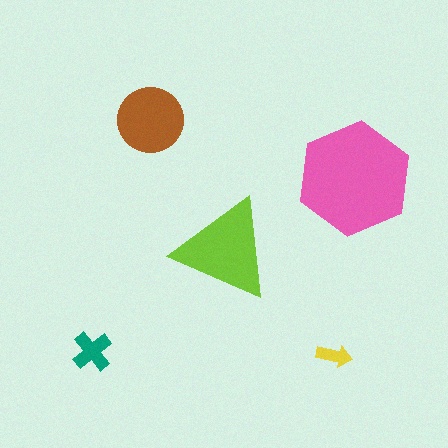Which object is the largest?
The pink hexagon.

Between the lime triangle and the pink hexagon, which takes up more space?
The pink hexagon.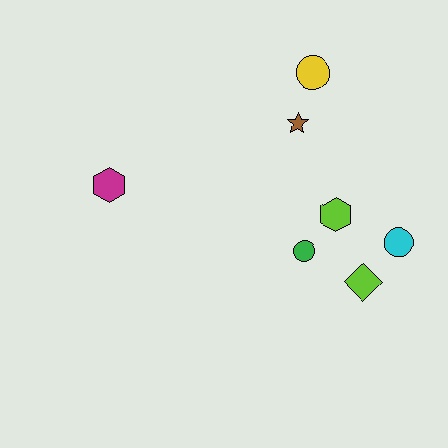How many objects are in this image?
There are 7 objects.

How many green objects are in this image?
There is 1 green object.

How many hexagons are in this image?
There are 2 hexagons.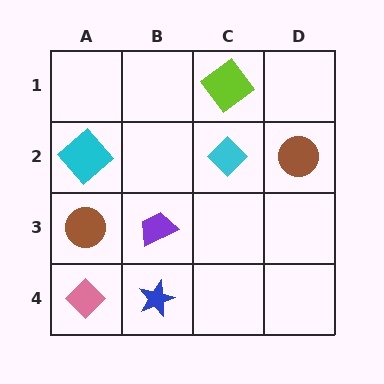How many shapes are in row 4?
2 shapes.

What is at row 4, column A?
A pink diamond.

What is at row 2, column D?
A brown circle.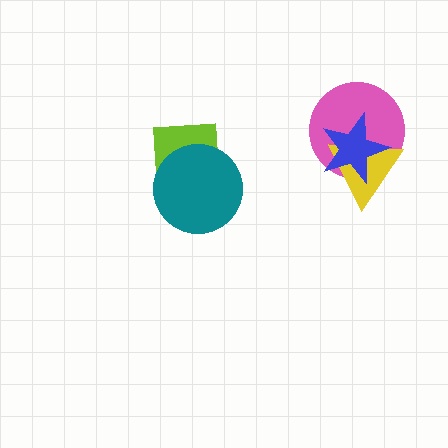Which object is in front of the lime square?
The teal circle is in front of the lime square.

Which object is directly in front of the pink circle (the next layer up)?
The yellow triangle is directly in front of the pink circle.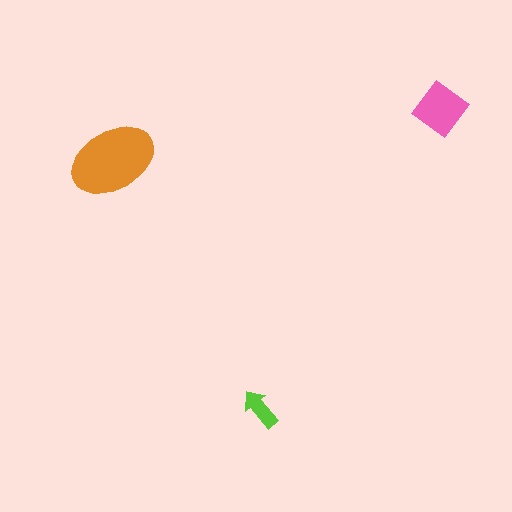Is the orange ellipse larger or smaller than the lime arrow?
Larger.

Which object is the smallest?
The lime arrow.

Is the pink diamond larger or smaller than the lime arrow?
Larger.